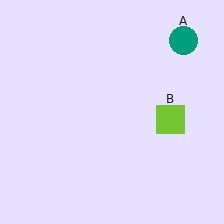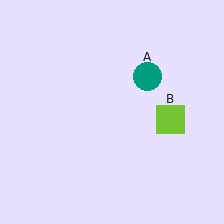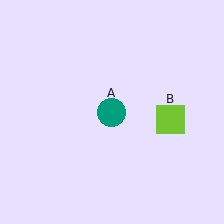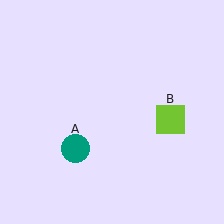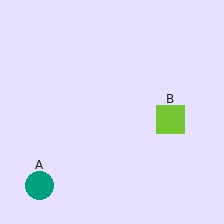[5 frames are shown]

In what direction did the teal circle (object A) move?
The teal circle (object A) moved down and to the left.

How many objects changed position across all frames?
1 object changed position: teal circle (object A).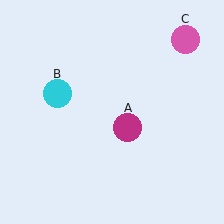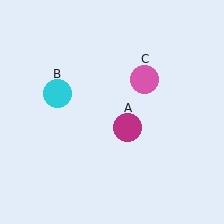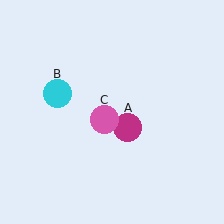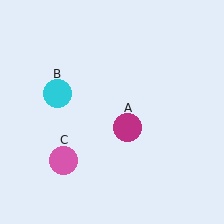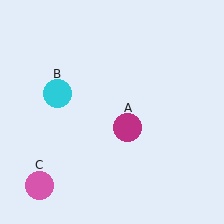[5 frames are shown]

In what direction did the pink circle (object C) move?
The pink circle (object C) moved down and to the left.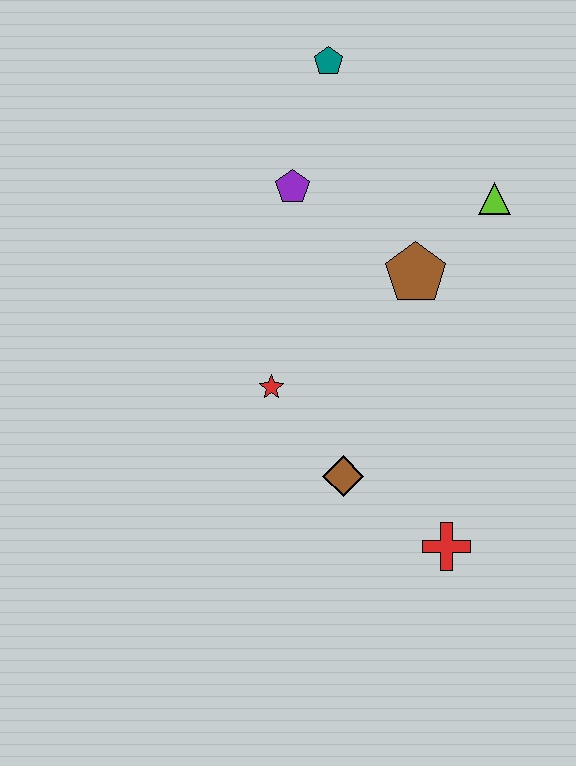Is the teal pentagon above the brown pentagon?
Yes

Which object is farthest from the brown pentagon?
The red cross is farthest from the brown pentagon.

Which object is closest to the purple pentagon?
The teal pentagon is closest to the purple pentagon.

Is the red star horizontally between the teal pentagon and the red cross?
No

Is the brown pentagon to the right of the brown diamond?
Yes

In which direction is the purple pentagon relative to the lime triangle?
The purple pentagon is to the left of the lime triangle.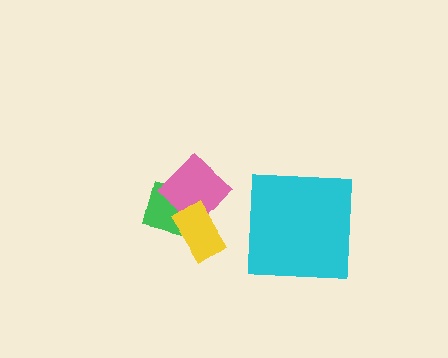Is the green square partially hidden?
Yes, it is partially covered by another shape.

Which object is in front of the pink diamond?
The yellow rectangle is in front of the pink diamond.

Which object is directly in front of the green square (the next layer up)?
The pink diamond is directly in front of the green square.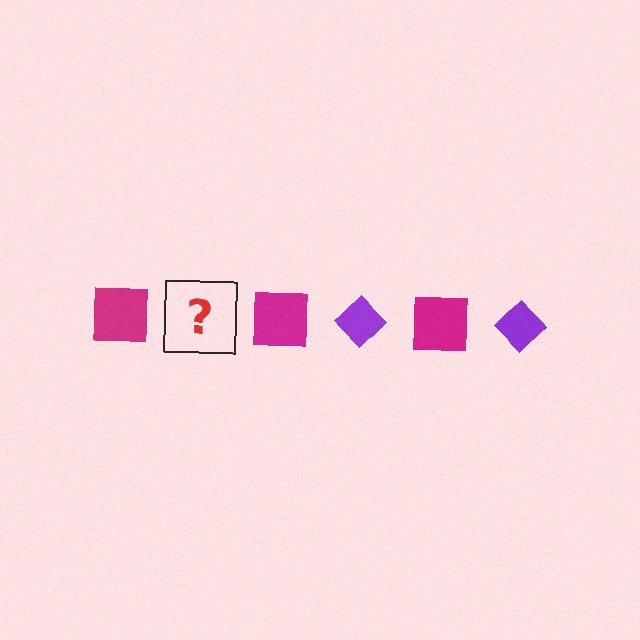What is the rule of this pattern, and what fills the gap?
The rule is that the pattern alternates between magenta square and purple diamond. The gap should be filled with a purple diamond.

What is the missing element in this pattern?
The missing element is a purple diamond.